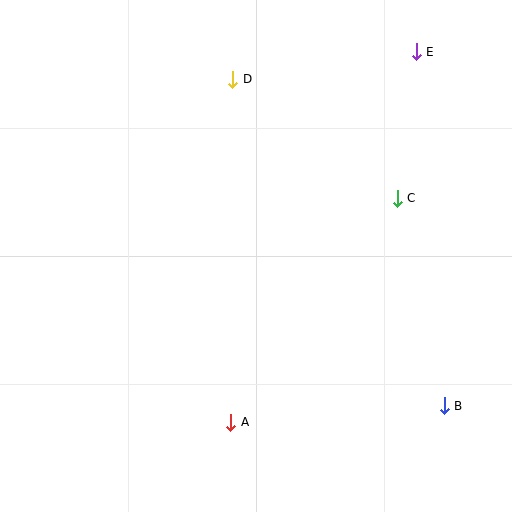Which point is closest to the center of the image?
Point C at (397, 198) is closest to the center.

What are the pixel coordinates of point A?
Point A is at (231, 422).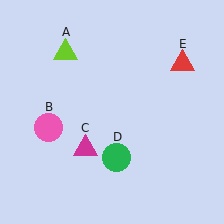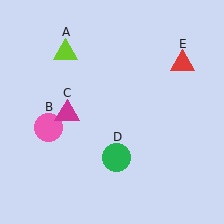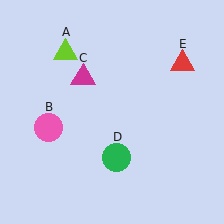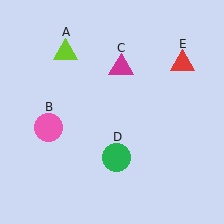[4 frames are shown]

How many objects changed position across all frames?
1 object changed position: magenta triangle (object C).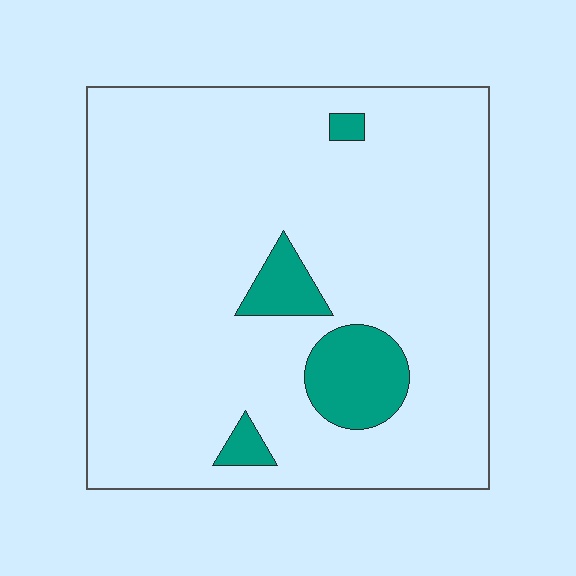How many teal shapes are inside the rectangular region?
4.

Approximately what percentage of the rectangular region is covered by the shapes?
Approximately 10%.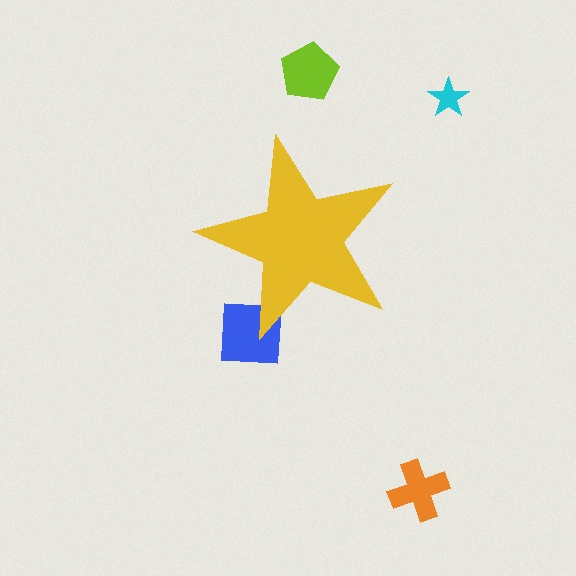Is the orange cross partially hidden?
No, the orange cross is fully visible.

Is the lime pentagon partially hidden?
No, the lime pentagon is fully visible.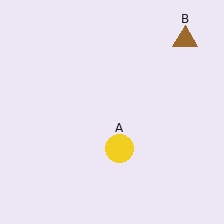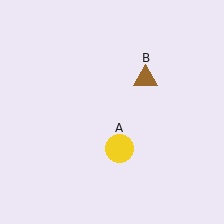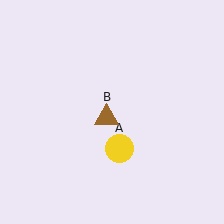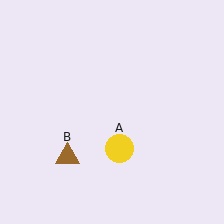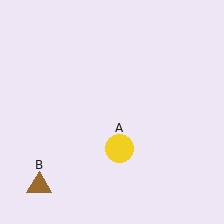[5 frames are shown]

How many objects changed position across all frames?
1 object changed position: brown triangle (object B).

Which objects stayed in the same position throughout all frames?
Yellow circle (object A) remained stationary.